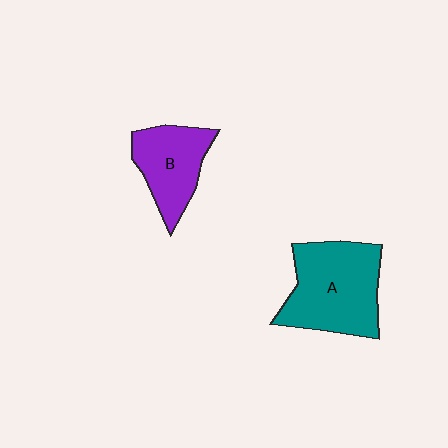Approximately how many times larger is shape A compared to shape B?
Approximately 1.5 times.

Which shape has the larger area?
Shape A (teal).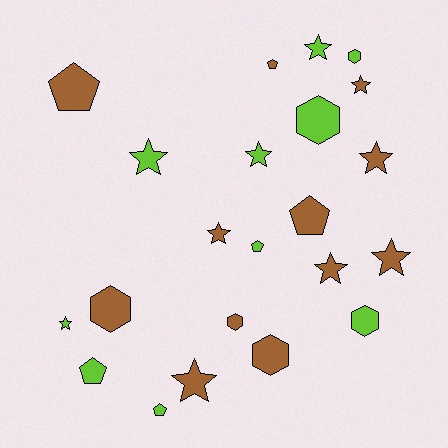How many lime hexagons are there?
There are 3 lime hexagons.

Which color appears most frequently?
Brown, with 12 objects.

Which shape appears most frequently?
Star, with 10 objects.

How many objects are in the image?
There are 22 objects.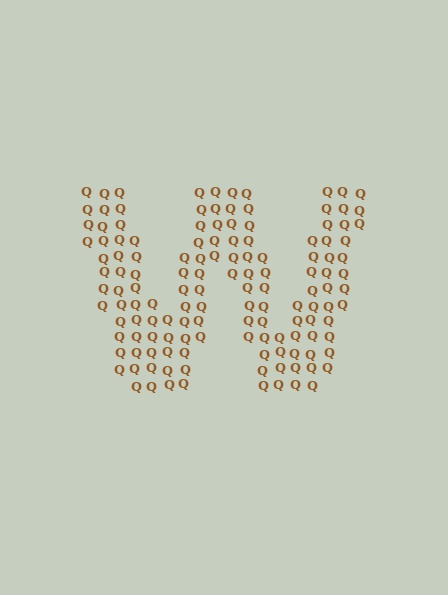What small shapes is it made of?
It is made of small letter Q's.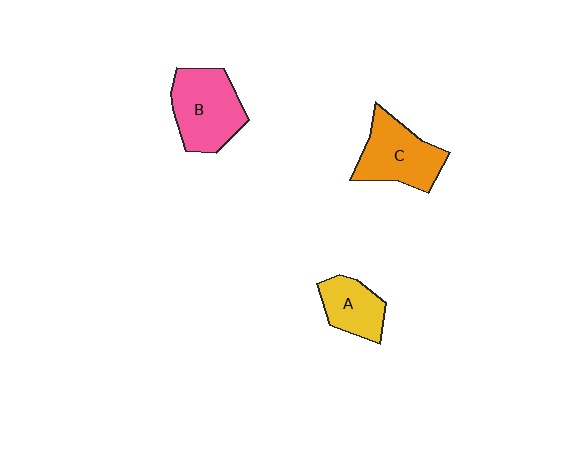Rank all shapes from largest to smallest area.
From largest to smallest: B (pink), C (orange), A (yellow).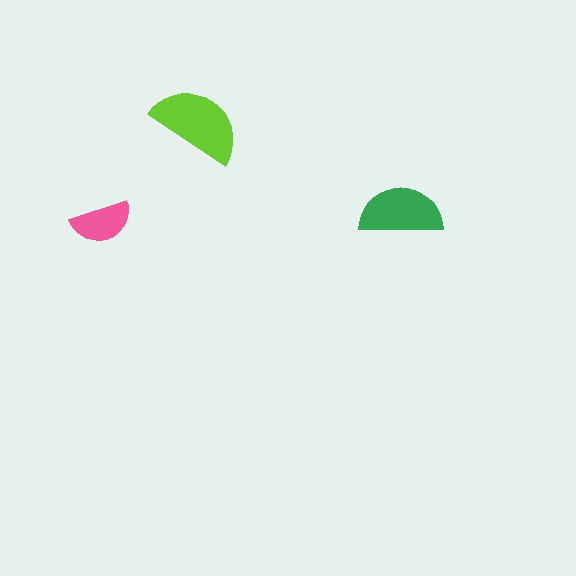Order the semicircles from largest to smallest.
the lime one, the green one, the pink one.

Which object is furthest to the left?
The pink semicircle is leftmost.